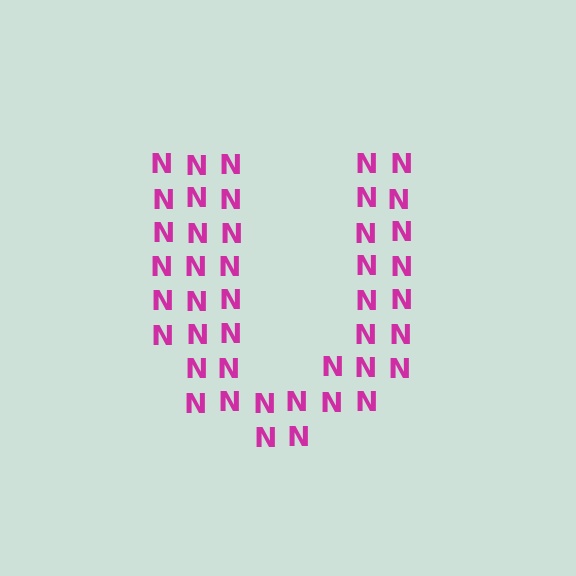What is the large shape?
The large shape is the letter U.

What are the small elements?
The small elements are letter N's.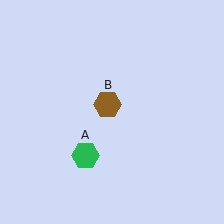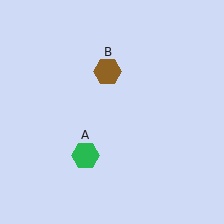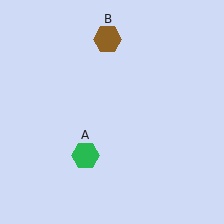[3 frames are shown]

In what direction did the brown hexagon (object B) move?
The brown hexagon (object B) moved up.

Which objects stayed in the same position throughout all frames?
Green hexagon (object A) remained stationary.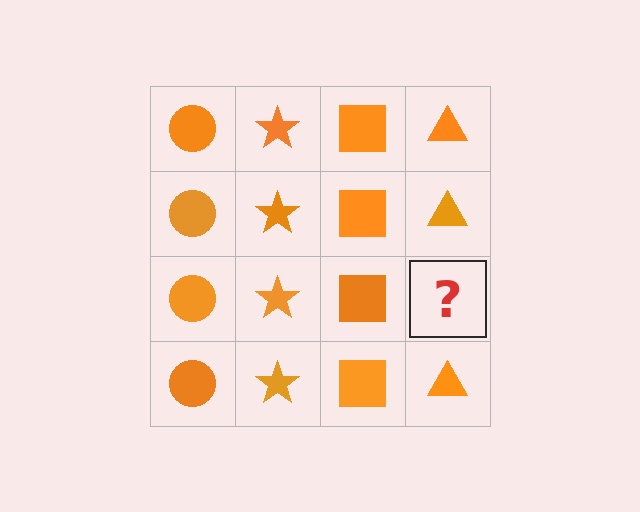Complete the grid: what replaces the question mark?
The question mark should be replaced with an orange triangle.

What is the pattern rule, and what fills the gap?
The rule is that each column has a consistent shape. The gap should be filled with an orange triangle.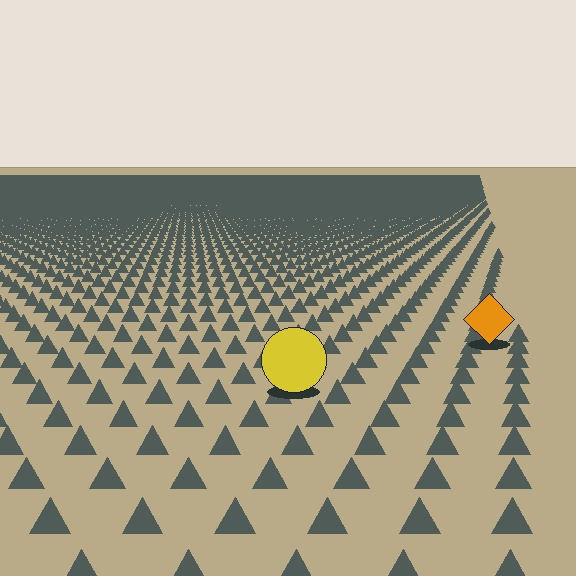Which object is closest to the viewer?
The yellow circle is closest. The texture marks near it are larger and more spread out.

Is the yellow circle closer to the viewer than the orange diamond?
Yes. The yellow circle is closer — you can tell from the texture gradient: the ground texture is coarser near it.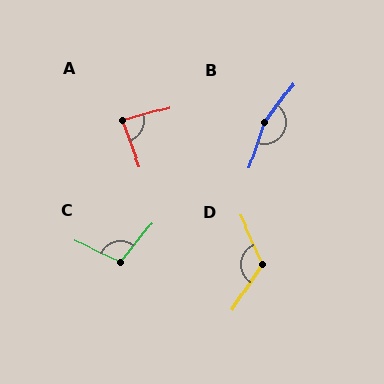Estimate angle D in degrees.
Approximately 122 degrees.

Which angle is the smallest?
A, at approximately 85 degrees.